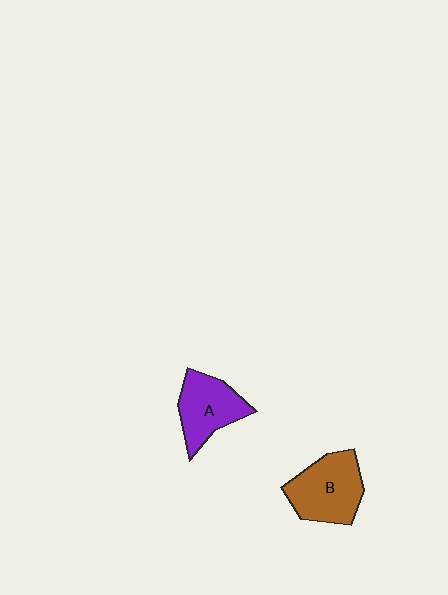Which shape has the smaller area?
Shape A (purple).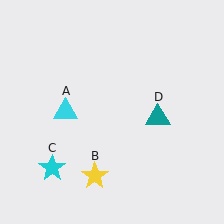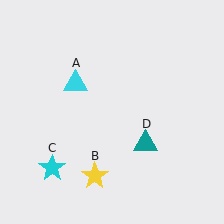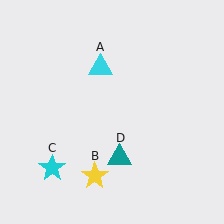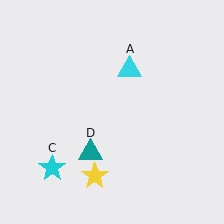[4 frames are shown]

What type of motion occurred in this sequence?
The cyan triangle (object A), teal triangle (object D) rotated clockwise around the center of the scene.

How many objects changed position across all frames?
2 objects changed position: cyan triangle (object A), teal triangle (object D).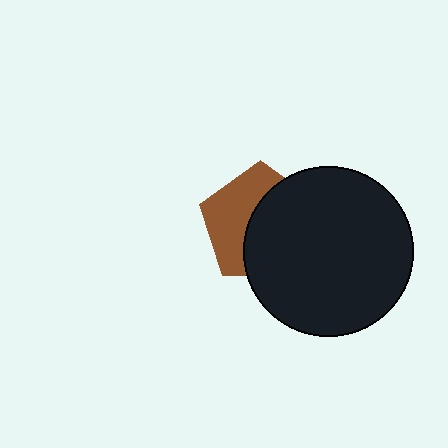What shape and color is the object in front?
The object in front is a black circle.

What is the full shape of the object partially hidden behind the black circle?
The partially hidden object is a brown pentagon.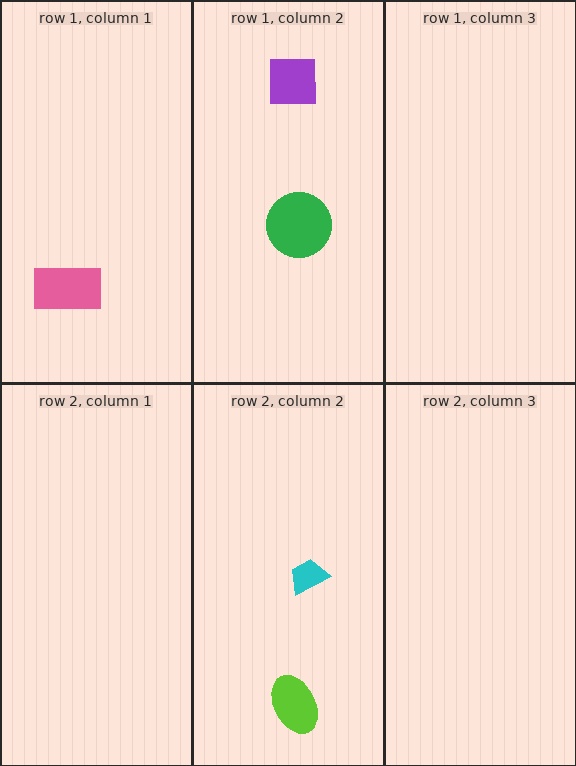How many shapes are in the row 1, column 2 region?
2.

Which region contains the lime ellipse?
The row 2, column 2 region.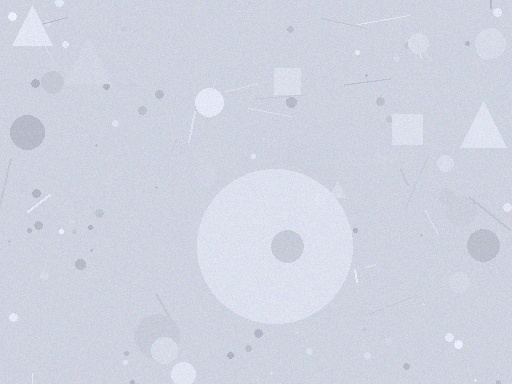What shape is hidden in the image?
A circle is hidden in the image.